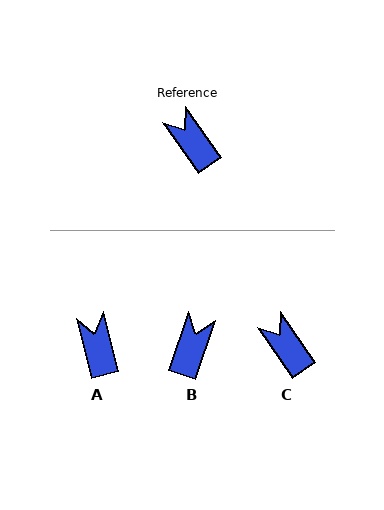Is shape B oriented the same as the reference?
No, it is off by about 53 degrees.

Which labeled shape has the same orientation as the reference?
C.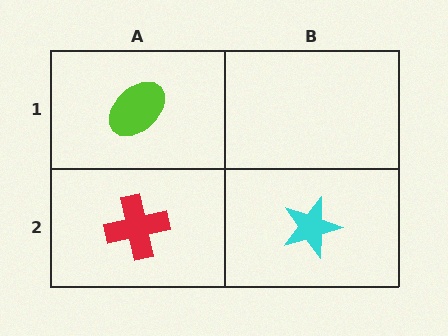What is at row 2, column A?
A red cross.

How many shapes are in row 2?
2 shapes.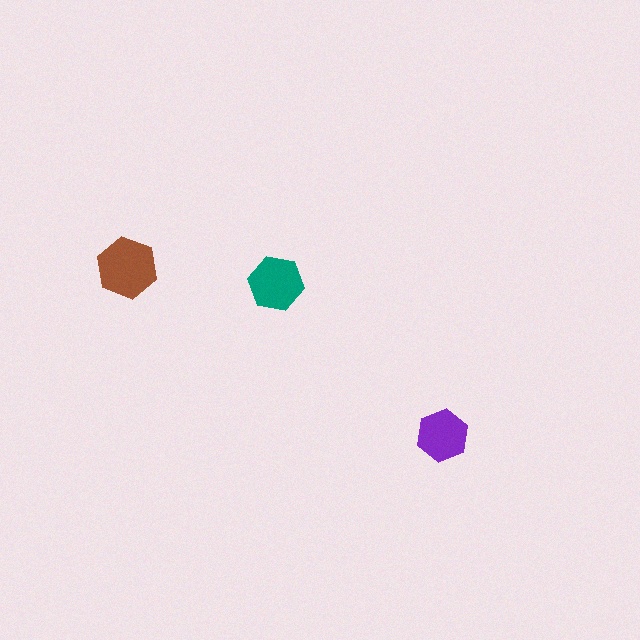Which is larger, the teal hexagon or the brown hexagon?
The brown one.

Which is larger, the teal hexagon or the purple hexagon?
The teal one.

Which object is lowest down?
The purple hexagon is bottommost.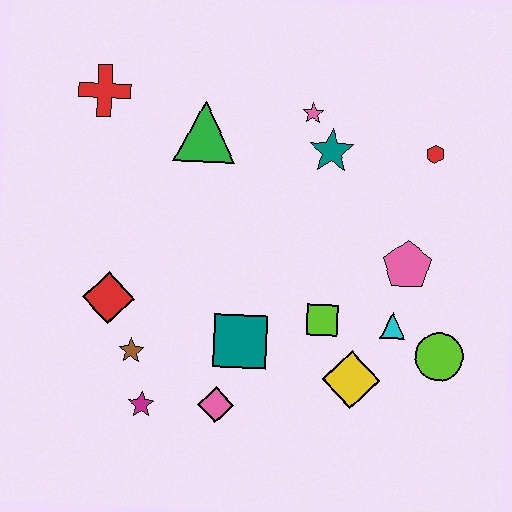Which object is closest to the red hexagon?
The teal star is closest to the red hexagon.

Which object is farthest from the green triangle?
The lime circle is farthest from the green triangle.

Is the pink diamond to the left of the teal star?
Yes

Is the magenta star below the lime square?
Yes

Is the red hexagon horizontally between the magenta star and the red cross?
No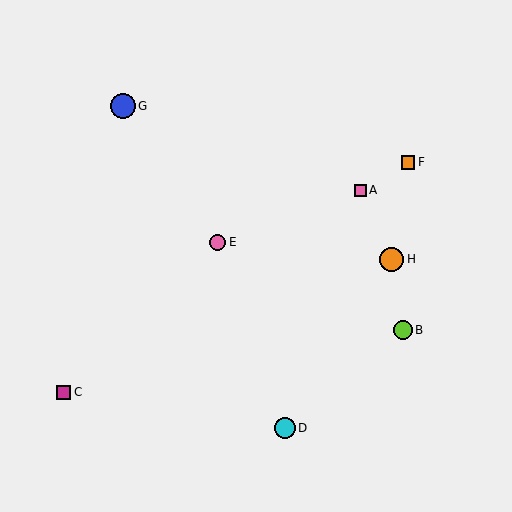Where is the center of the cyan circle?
The center of the cyan circle is at (285, 428).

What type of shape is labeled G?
Shape G is a blue circle.